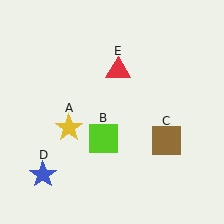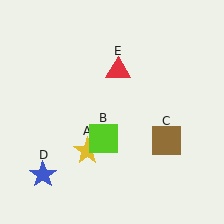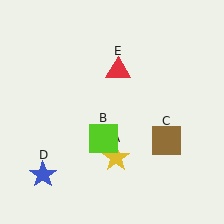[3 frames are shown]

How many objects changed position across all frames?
1 object changed position: yellow star (object A).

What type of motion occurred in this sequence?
The yellow star (object A) rotated counterclockwise around the center of the scene.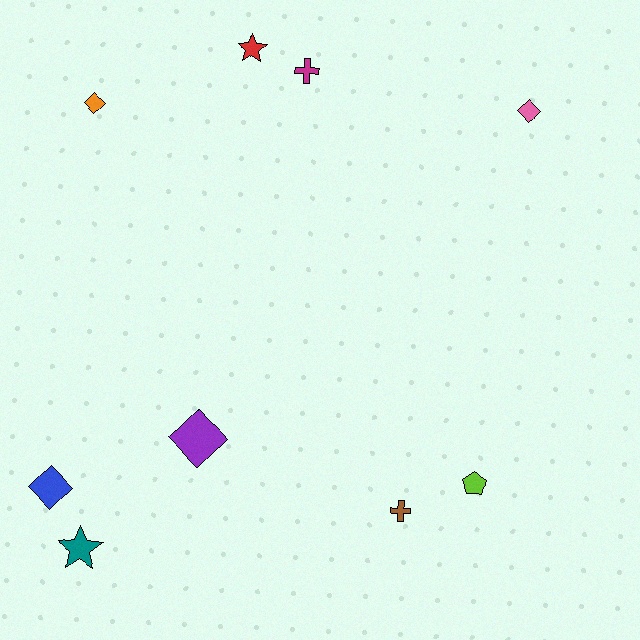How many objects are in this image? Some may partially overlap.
There are 9 objects.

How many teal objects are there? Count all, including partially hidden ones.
There is 1 teal object.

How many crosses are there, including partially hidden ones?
There are 2 crosses.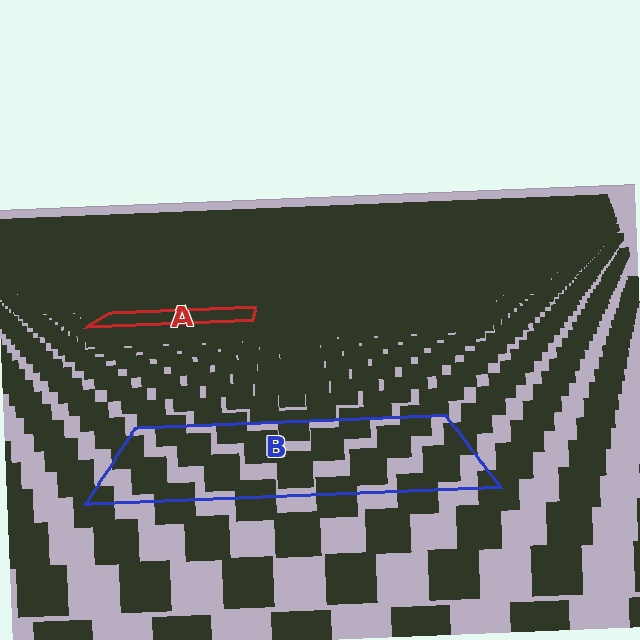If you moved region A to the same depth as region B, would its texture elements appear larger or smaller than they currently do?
They would appear larger. At a closer depth, the same texture elements are projected at a bigger on-screen size.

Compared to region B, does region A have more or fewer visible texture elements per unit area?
Region A has more texture elements per unit area — they are packed more densely because it is farther away.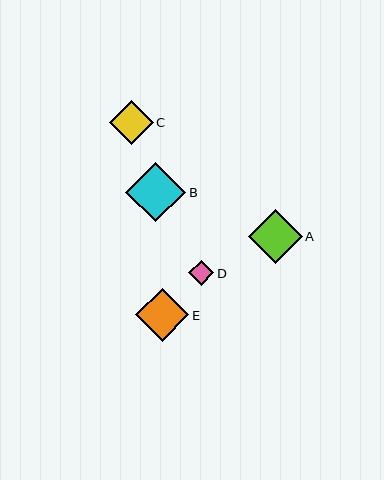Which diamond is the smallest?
Diamond D is the smallest with a size of approximately 25 pixels.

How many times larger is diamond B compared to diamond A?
Diamond B is approximately 1.1 times the size of diamond A.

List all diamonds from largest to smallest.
From largest to smallest: B, A, E, C, D.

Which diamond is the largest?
Diamond B is the largest with a size of approximately 60 pixels.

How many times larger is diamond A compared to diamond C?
Diamond A is approximately 1.2 times the size of diamond C.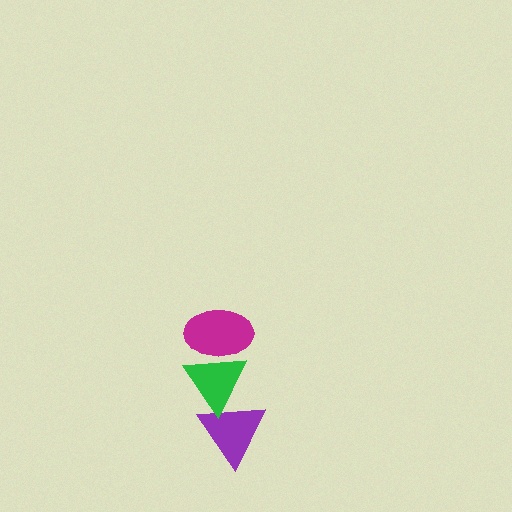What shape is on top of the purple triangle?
The green triangle is on top of the purple triangle.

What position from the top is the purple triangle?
The purple triangle is 3rd from the top.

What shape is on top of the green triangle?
The magenta ellipse is on top of the green triangle.